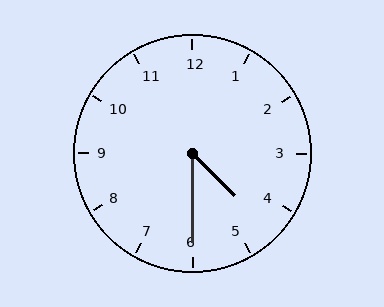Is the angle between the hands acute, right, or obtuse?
It is acute.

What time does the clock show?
4:30.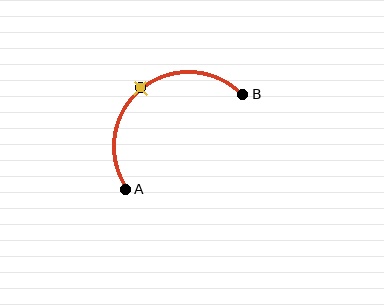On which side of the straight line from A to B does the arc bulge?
The arc bulges above and to the left of the straight line connecting A and B.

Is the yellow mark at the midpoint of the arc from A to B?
Yes. The yellow mark lies on the arc at equal arc-length from both A and B — it is the arc midpoint.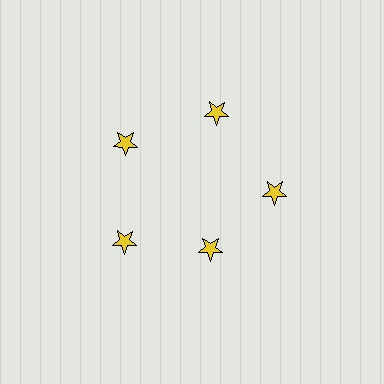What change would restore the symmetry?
The symmetry would be restored by moving it outward, back onto the ring so that all 5 stars sit at equal angles and equal distance from the center.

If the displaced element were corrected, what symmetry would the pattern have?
It would have 5-fold rotational symmetry — the pattern would map onto itself every 72 degrees.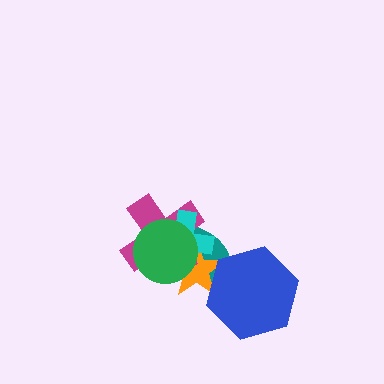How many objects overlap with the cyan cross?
4 objects overlap with the cyan cross.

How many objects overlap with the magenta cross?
4 objects overlap with the magenta cross.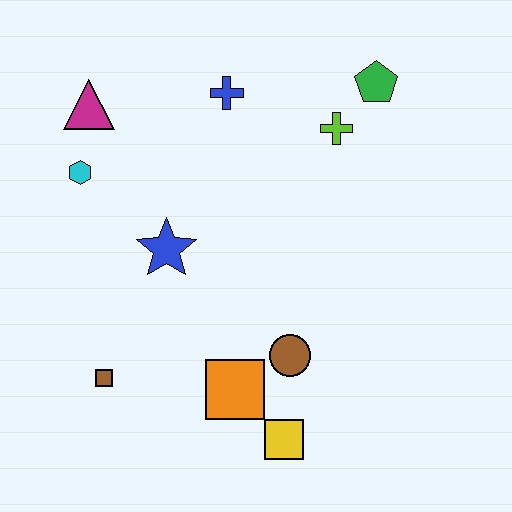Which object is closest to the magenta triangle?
The cyan hexagon is closest to the magenta triangle.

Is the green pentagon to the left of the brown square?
No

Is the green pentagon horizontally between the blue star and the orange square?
No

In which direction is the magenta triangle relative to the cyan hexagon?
The magenta triangle is above the cyan hexagon.